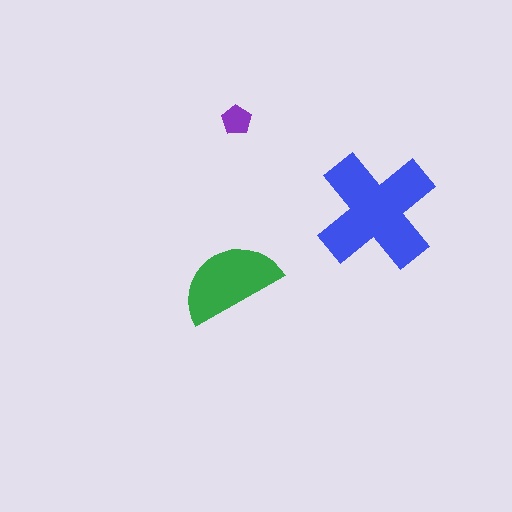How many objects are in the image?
There are 3 objects in the image.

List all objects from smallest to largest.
The purple pentagon, the green semicircle, the blue cross.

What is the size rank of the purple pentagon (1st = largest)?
3rd.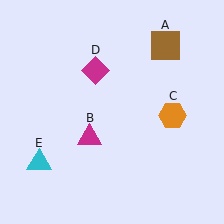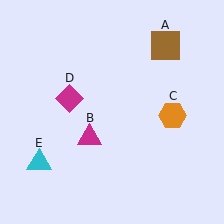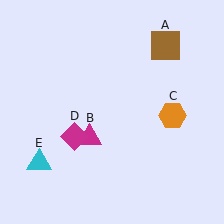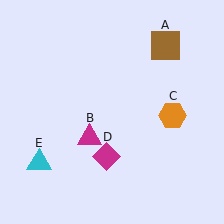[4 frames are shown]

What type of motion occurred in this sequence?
The magenta diamond (object D) rotated counterclockwise around the center of the scene.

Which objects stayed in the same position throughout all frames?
Brown square (object A) and magenta triangle (object B) and orange hexagon (object C) and cyan triangle (object E) remained stationary.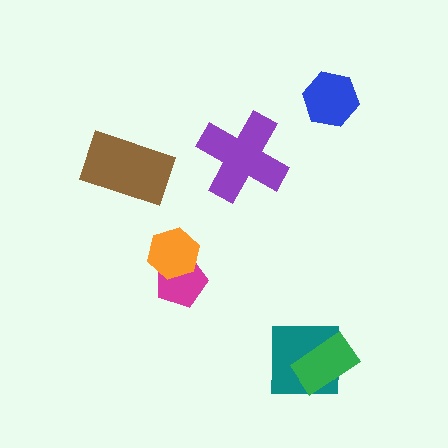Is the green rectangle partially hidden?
No, no other shape covers it.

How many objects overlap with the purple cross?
0 objects overlap with the purple cross.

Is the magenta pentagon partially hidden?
Yes, it is partially covered by another shape.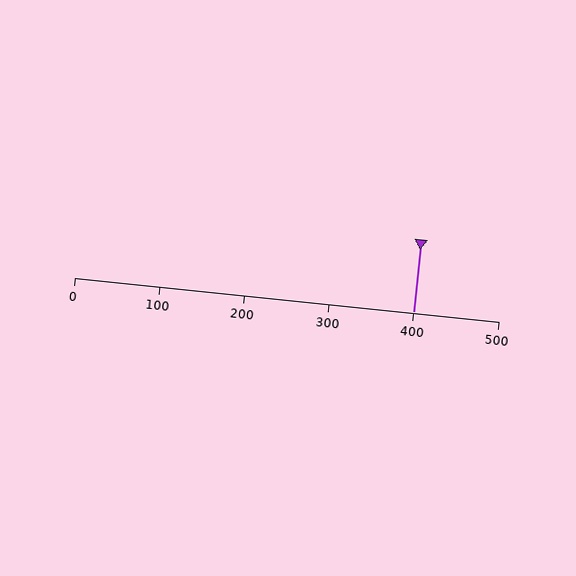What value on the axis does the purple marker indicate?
The marker indicates approximately 400.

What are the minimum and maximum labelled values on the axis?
The axis runs from 0 to 500.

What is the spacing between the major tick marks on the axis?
The major ticks are spaced 100 apart.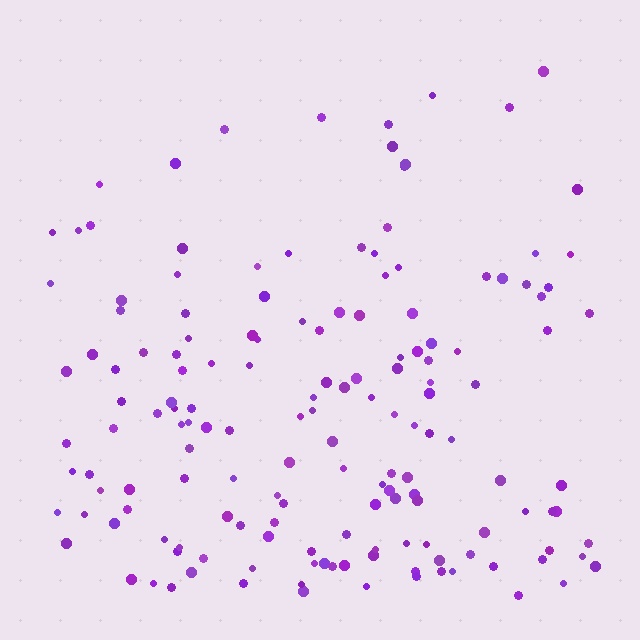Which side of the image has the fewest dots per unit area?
The top.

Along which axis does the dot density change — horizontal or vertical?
Vertical.